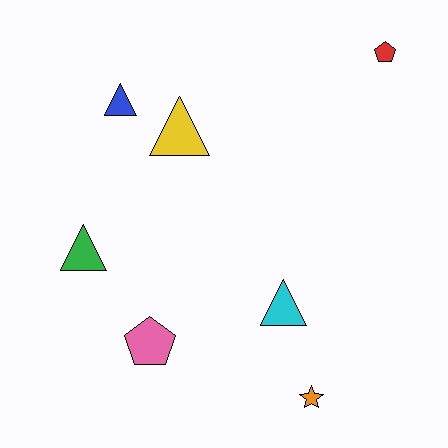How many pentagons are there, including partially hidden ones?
There are 2 pentagons.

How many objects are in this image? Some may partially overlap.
There are 7 objects.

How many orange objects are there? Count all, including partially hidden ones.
There is 1 orange object.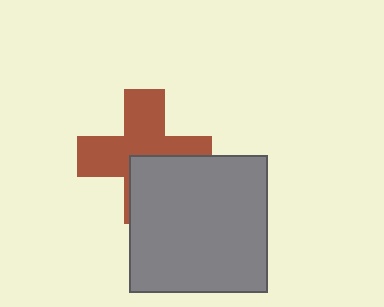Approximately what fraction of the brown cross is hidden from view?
Roughly 36% of the brown cross is hidden behind the gray square.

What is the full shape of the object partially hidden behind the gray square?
The partially hidden object is a brown cross.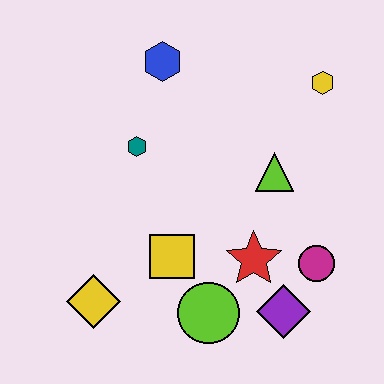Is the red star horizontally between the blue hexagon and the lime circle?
No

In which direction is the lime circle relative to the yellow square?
The lime circle is below the yellow square.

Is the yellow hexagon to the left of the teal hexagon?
No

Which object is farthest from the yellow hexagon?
The yellow diamond is farthest from the yellow hexagon.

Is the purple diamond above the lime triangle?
No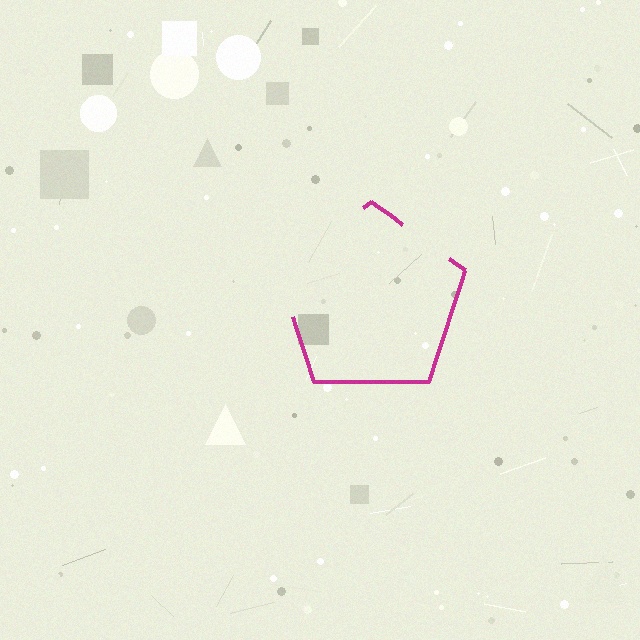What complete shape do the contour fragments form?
The contour fragments form a pentagon.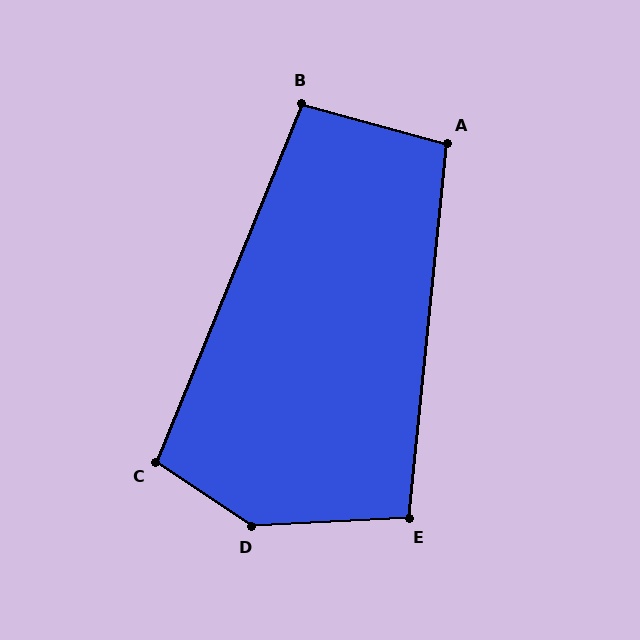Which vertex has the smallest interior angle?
B, at approximately 97 degrees.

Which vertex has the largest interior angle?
D, at approximately 143 degrees.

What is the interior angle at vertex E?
Approximately 99 degrees (obtuse).